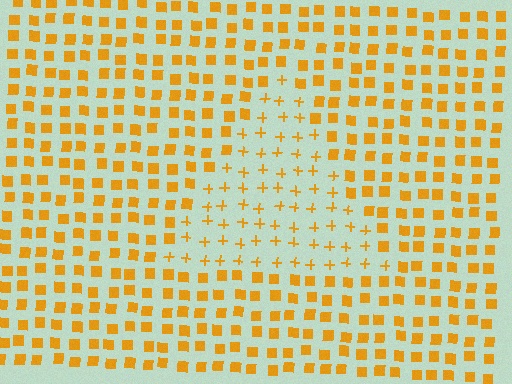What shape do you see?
I see a triangle.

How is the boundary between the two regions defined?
The boundary is defined by a change in element shape: plus signs inside vs. squares outside. All elements share the same color and spacing.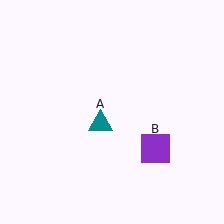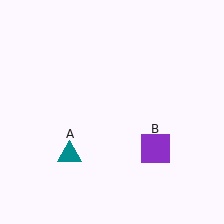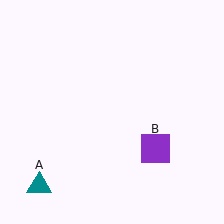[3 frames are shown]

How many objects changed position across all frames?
1 object changed position: teal triangle (object A).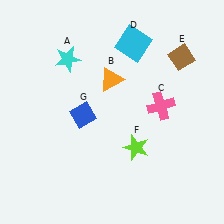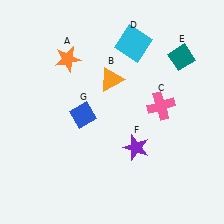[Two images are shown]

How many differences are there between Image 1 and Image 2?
There are 3 differences between the two images.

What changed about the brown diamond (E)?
In Image 1, E is brown. In Image 2, it changed to teal.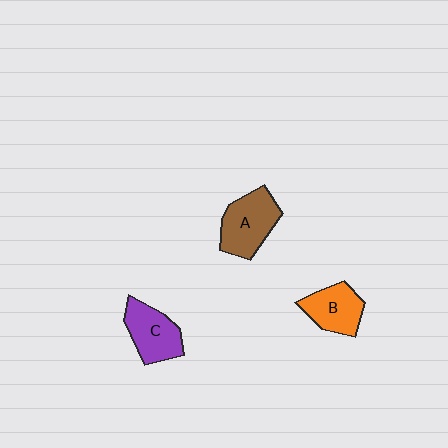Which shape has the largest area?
Shape A (brown).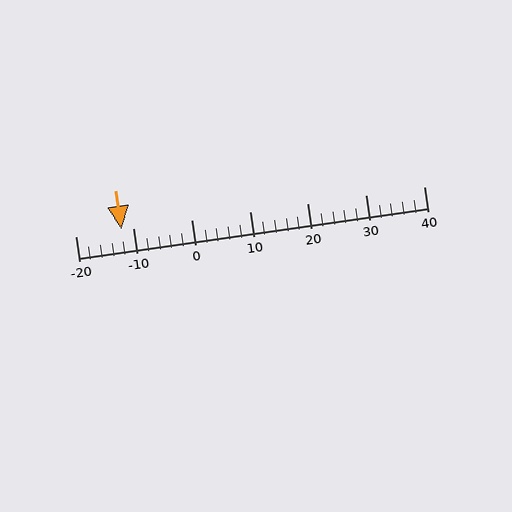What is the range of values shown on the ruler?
The ruler shows values from -20 to 40.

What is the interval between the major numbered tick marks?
The major tick marks are spaced 10 units apart.